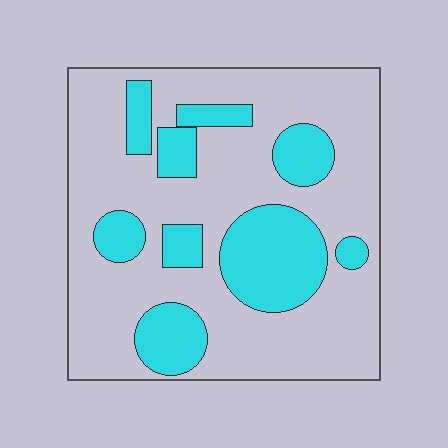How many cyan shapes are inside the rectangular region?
9.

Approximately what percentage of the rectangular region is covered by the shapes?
Approximately 30%.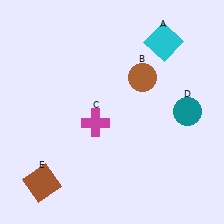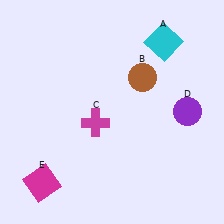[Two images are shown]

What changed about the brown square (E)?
In Image 1, E is brown. In Image 2, it changed to magenta.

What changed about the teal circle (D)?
In Image 1, D is teal. In Image 2, it changed to purple.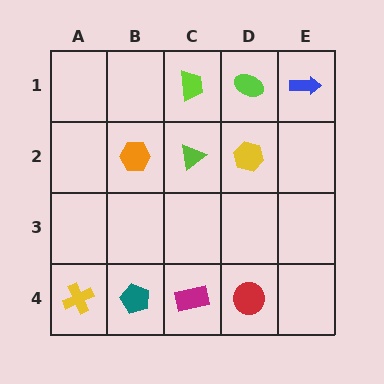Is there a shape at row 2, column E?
No, that cell is empty.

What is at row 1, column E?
A blue arrow.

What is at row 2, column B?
An orange hexagon.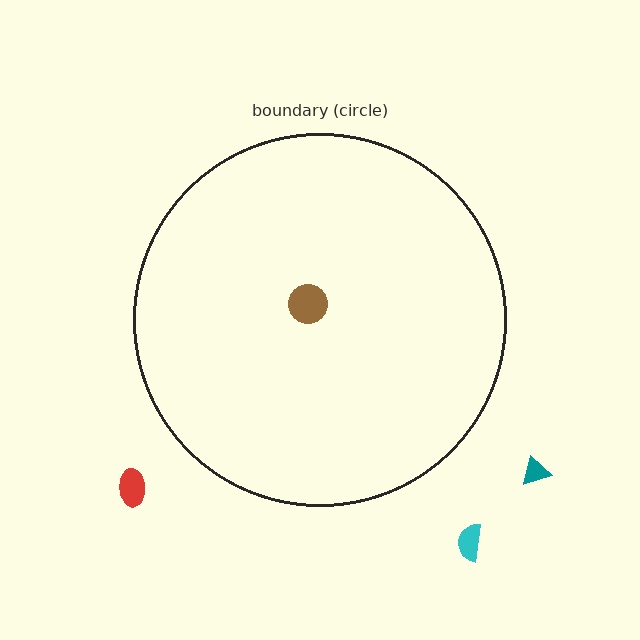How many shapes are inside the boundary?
1 inside, 3 outside.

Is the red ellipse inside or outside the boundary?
Outside.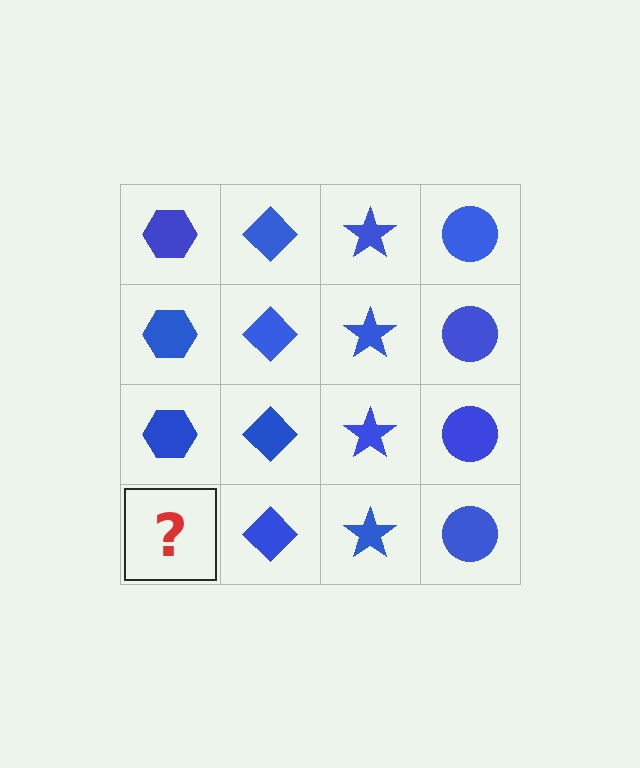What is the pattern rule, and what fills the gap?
The rule is that each column has a consistent shape. The gap should be filled with a blue hexagon.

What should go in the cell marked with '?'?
The missing cell should contain a blue hexagon.